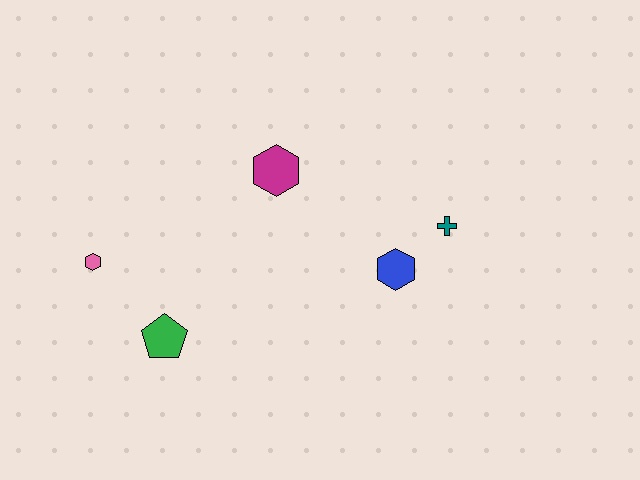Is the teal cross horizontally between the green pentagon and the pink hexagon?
No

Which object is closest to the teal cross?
The blue hexagon is closest to the teal cross.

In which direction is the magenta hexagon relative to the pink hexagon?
The magenta hexagon is to the right of the pink hexagon.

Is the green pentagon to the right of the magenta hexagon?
No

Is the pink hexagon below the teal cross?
Yes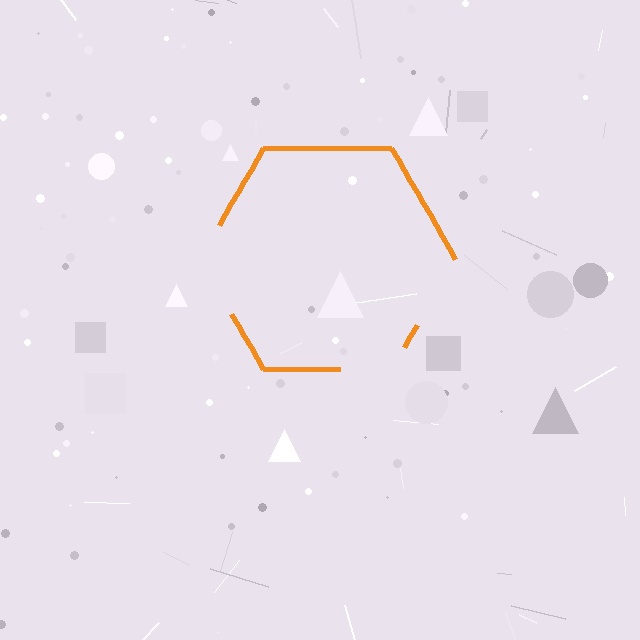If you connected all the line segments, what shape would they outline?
They would outline a hexagon.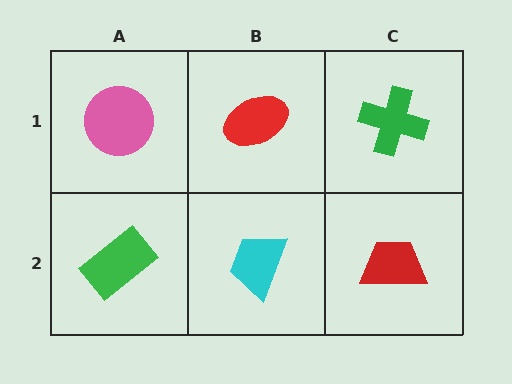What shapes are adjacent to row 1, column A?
A green rectangle (row 2, column A), a red ellipse (row 1, column B).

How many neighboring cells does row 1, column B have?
3.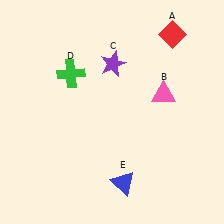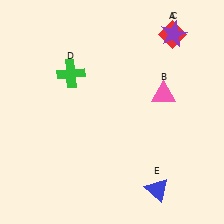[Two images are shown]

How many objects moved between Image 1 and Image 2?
2 objects moved between the two images.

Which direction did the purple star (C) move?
The purple star (C) moved right.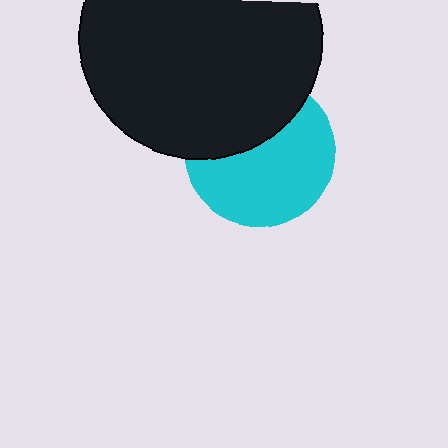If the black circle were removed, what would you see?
You would see the complete cyan circle.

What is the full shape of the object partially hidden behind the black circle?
The partially hidden object is a cyan circle.